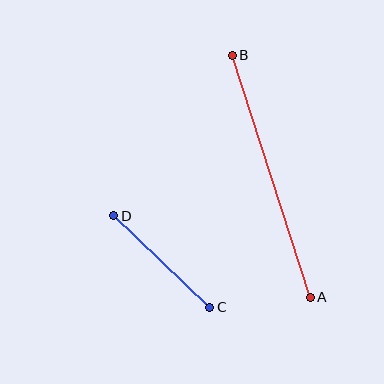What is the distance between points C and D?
The distance is approximately 132 pixels.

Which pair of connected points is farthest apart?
Points A and B are farthest apart.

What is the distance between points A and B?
The distance is approximately 254 pixels.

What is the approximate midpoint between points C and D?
The midpoint is at approximately (162, 262) pixels.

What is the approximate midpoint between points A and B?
The midpoint is at approximately (271, 176) pixels.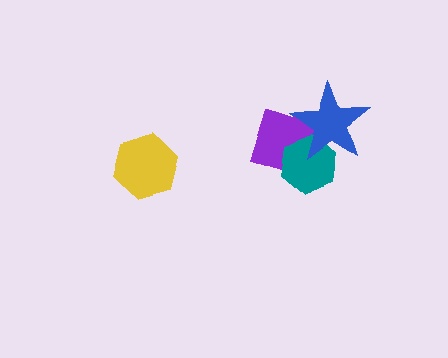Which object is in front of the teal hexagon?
The blue star is in front of the teal hexagon.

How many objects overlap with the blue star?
2 objects overlap with the blue star.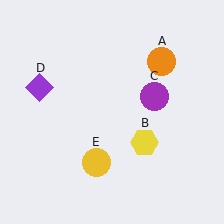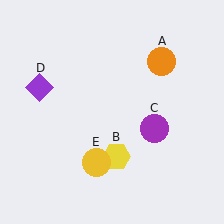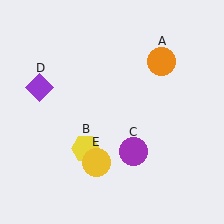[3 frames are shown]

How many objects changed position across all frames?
2 objects changed position: yellow hexagon (object B), purple circle (object C).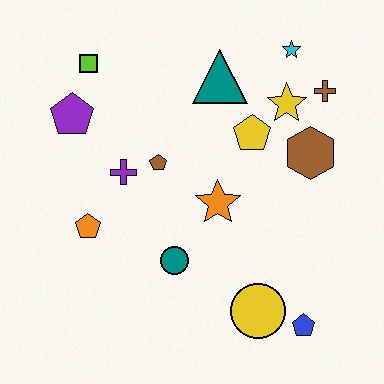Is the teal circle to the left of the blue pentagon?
Yes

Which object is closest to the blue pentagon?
The yellow circle is closest to the blue pentagon.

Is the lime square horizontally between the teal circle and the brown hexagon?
No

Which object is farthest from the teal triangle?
The blue pentagon is farthest from the teal triangle.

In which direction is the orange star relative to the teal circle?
The orange star is above the teal circle.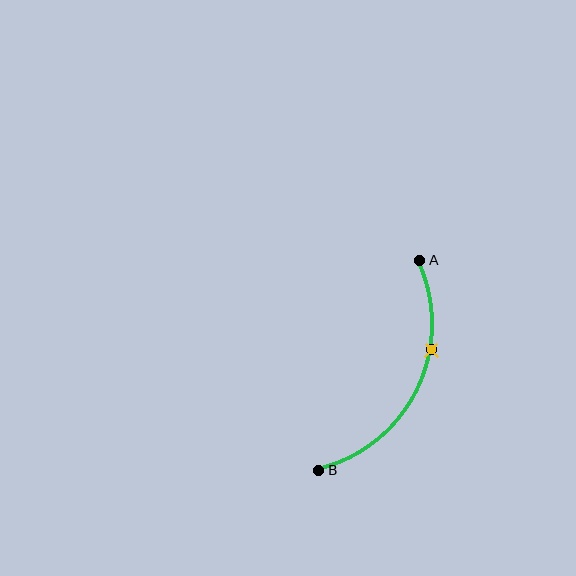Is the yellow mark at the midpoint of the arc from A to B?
No. The yellow mark lies on the arc but is closer to endpoint A. The arc midpoint would be at the point on the curve equidistant along the arc from both A and B.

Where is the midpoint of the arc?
The arc midpoint is the point on the curve farthest from the straight line joining A and B. It sits to the right of that line.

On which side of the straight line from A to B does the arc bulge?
The arc bulges to the right of the straight line connecting A and B.